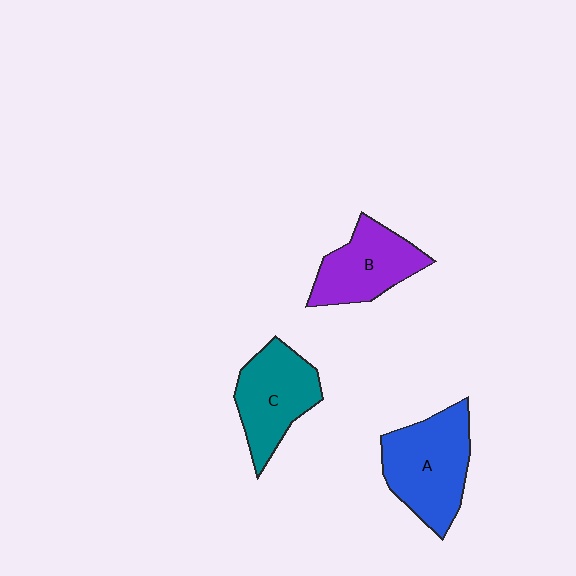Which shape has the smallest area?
Shape B (purple).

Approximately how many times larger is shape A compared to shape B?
Approximately 1.3 times.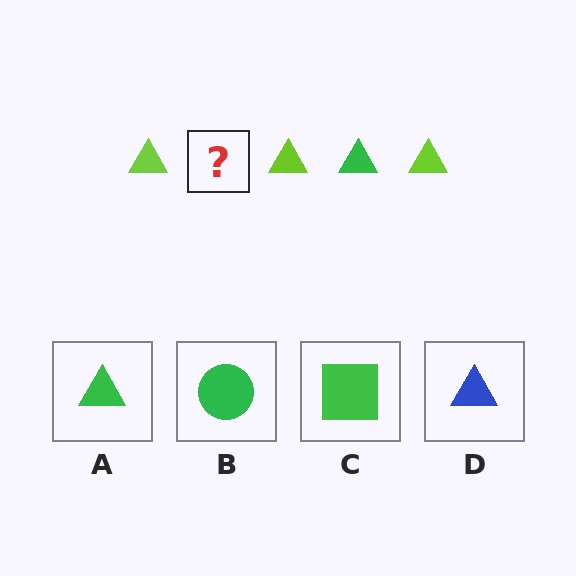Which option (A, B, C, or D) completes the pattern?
A.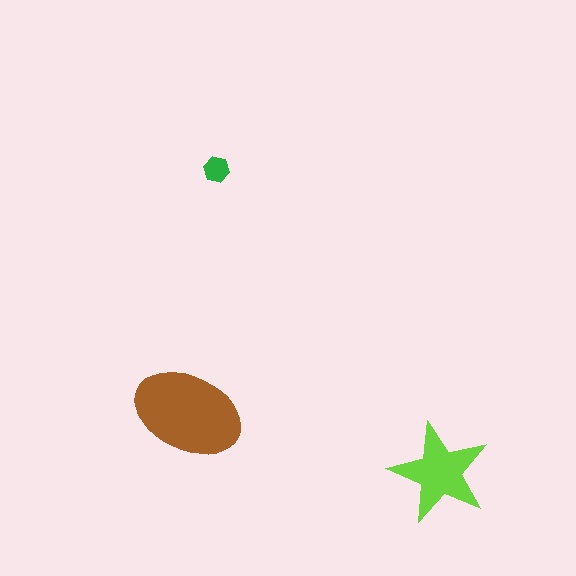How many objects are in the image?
There are 3 objects in the image.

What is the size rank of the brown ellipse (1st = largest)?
1st.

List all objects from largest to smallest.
The brown ellipse, the lime star, the green hexagon.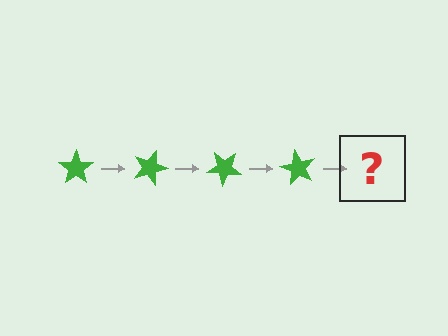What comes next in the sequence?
The next element should be a green star rotated 80 degrees.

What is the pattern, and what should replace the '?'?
The pattern is that the star rotates 20 degrees each step. The '?' should be a green star rotated 80 degrees.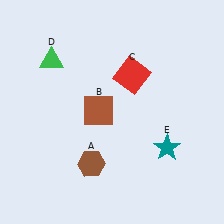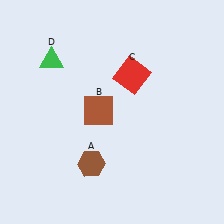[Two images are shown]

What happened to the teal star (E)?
The teal star (E) was removed in Image 2. It was in the bottom-right area of Image 1.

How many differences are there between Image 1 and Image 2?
There is 1 difference between the two images.